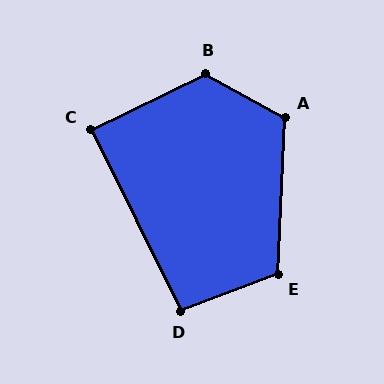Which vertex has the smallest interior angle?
C, at approximately 90 degrees.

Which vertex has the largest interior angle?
B, at approximately 125 degrees.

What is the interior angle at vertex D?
Approximately 96 degrees (obtuse).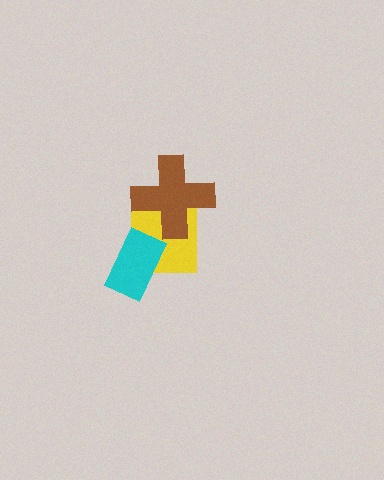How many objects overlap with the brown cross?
1 object overlaps with the brown cross.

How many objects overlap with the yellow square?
2 objects overlap with the yellow square.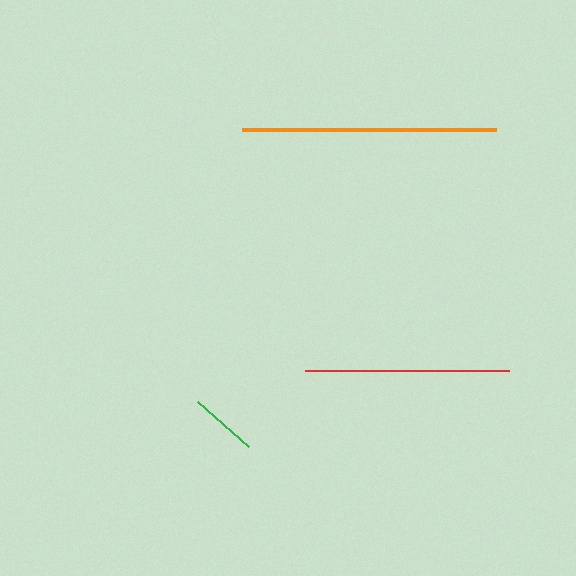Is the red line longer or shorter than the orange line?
The orange line is longer than the red line.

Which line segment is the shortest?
The green line is the shortest at approximately 68 pixels.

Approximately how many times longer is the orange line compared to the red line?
The orange line is approximately 1.2 times the length of the red line.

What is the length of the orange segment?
The orange segment is approximately 254 pixels long.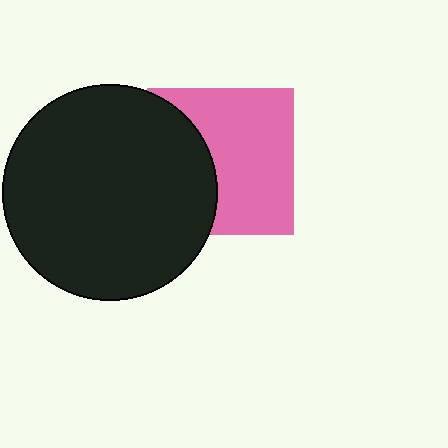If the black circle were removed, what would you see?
You would see the complete pink square.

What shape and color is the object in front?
The object in front is a black circle.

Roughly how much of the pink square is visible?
About half of it is visible (roughly 62%).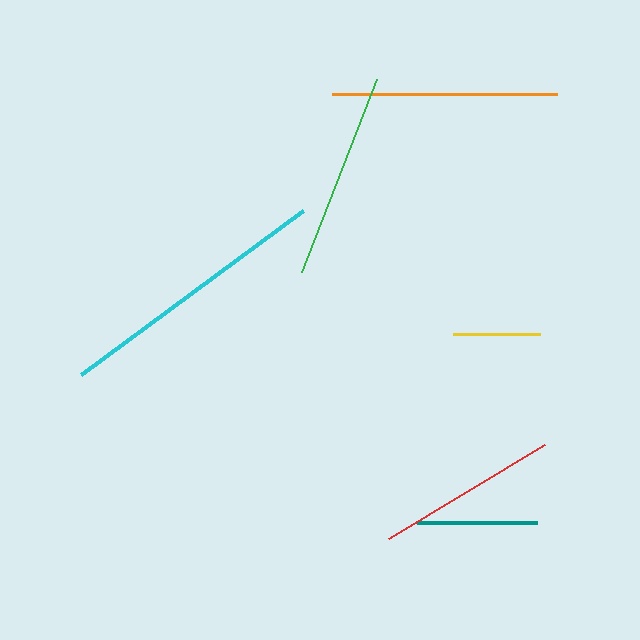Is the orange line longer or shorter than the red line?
The orange line is longer than the red line.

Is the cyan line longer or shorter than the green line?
The cyan line is longer than the green line.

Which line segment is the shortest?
The yellow line is the shortest at approximately 87 pixels.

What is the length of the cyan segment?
The cyan segment is approximately 275 pixels long.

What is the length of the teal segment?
The teal segment is approximately 120 pixels long.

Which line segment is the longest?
The cyan line is the longest at approximately 275 pixels.